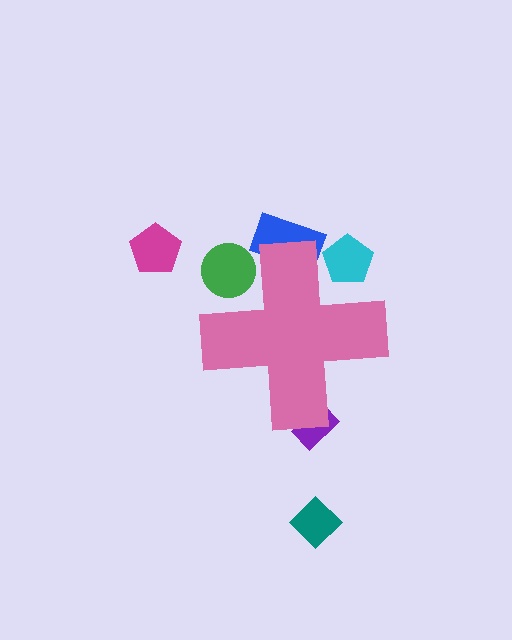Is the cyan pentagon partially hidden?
Yes, the cyan pentagon is partially hidden behind the pink cross.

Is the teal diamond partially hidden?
No, the teal diamond is fully visible.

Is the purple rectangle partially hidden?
Yes, the purple rectangle is partially hidden behind the pink cross.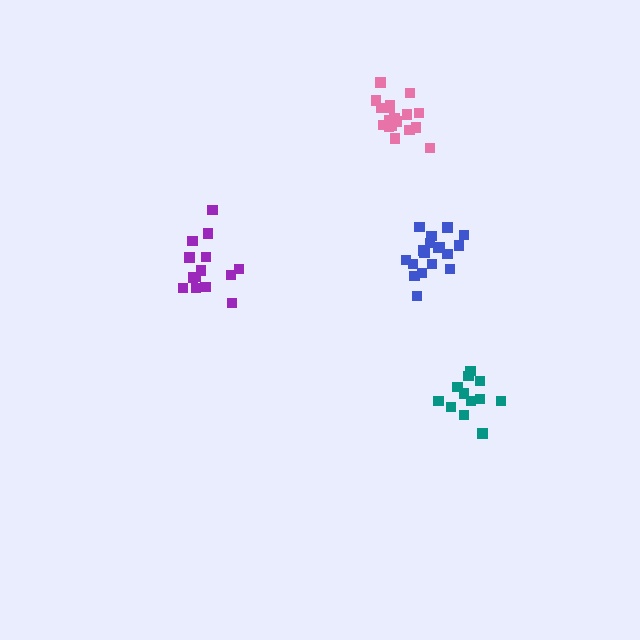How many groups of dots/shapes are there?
There are 4 groups.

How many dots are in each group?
Group 1: 12 dots, Group 2: 18 dots, Group 3: 15 dots, Group 4: 18 dots (63 total).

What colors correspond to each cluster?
The clusters are colored: teal, blue, purple, pink.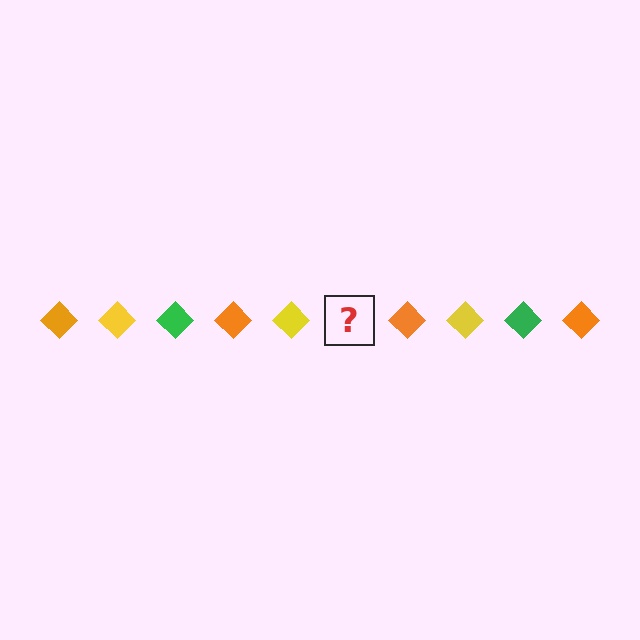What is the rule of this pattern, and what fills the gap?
The rule is that the pattern cycles through orange, yellow, green diamonds. The gap should be filled with a green diamond.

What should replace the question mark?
The question mark should be replaced with a green diamond.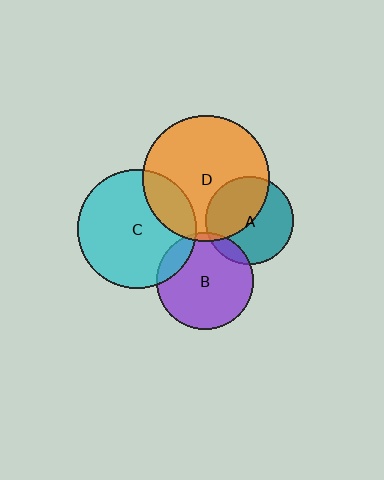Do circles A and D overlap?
Yes.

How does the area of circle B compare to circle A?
Approximately 1.2 times.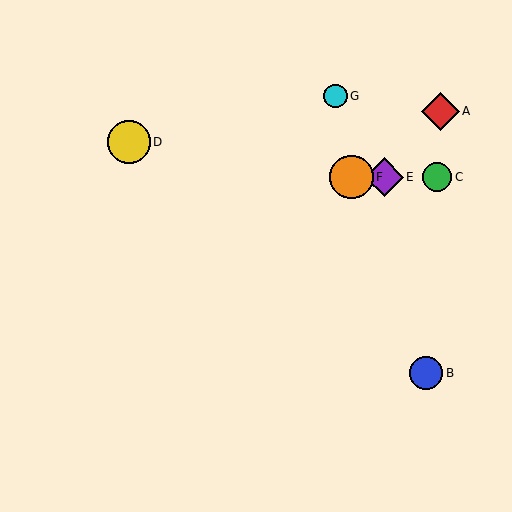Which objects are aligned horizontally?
Objects C, E, F are aligned horizontally.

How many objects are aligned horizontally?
3 objects (C, E, F) are aligned horizontally.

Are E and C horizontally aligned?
Yes, both are at y≈177.